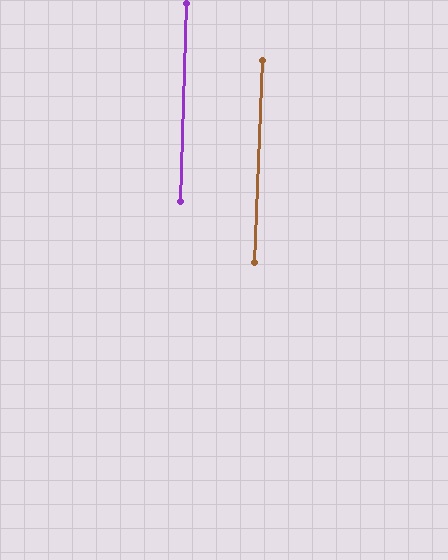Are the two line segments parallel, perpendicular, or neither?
Parallel — their directions differ by only 0.6°.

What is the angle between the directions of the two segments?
Approximately 1 degree.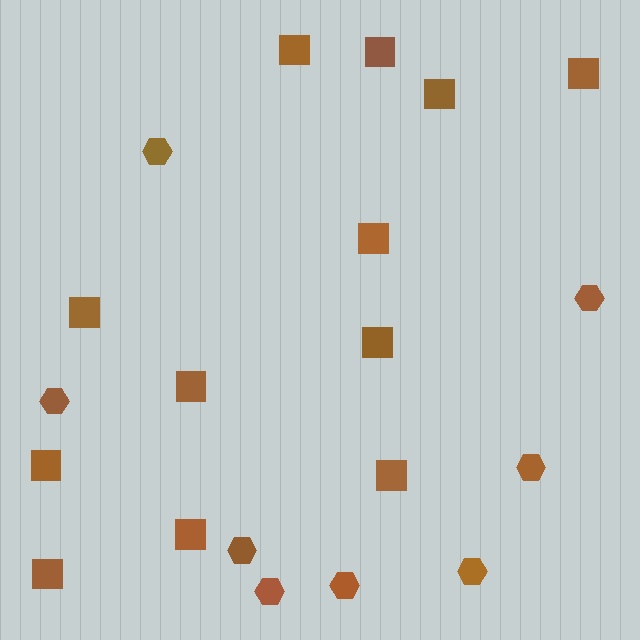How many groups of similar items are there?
There are 2 groups: one group of hexagons (8) and one group of squares (12).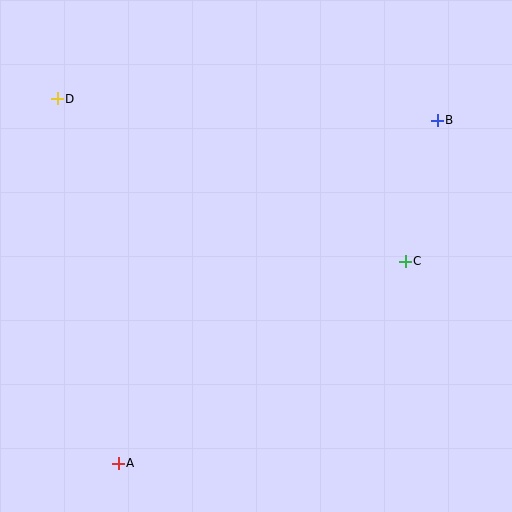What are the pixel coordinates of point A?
Point A is at (118, 464).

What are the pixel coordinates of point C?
Point C is at (405, 261).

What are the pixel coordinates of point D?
Point D is at (57, 99).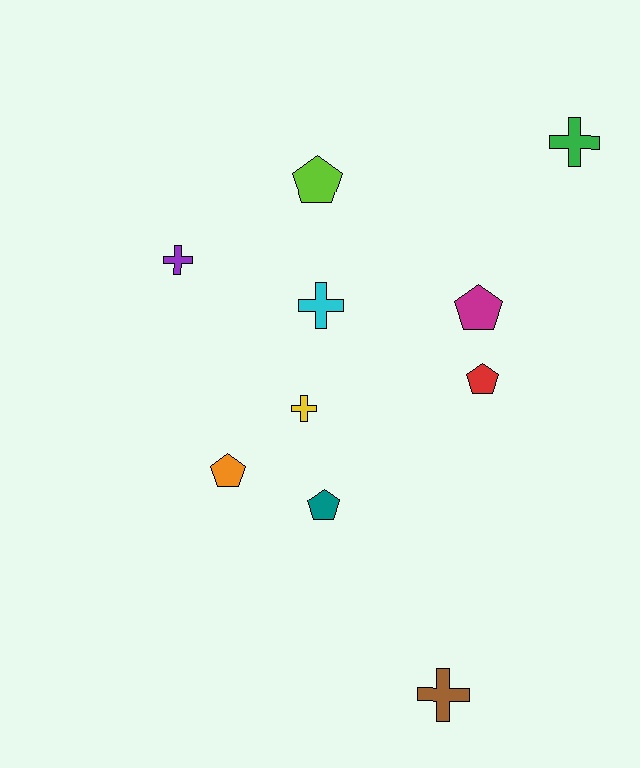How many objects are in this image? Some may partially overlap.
There are 10 objects.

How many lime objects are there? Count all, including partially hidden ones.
There is 1 lime object.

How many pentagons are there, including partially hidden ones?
There are 5 pentagons.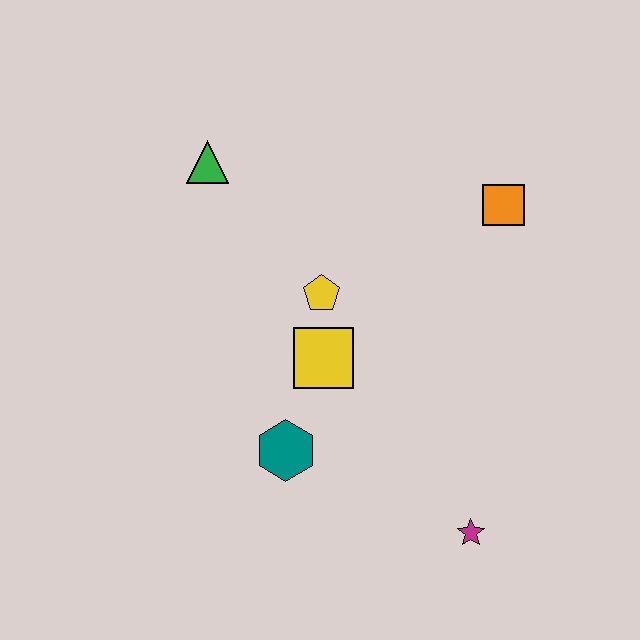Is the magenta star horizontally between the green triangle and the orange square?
Yes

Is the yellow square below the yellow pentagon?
Yes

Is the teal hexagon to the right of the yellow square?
No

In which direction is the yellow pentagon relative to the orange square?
The yellow pentagon is to the left of the orange square.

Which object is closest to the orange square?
The yellow pentagon is closest to the orange square.